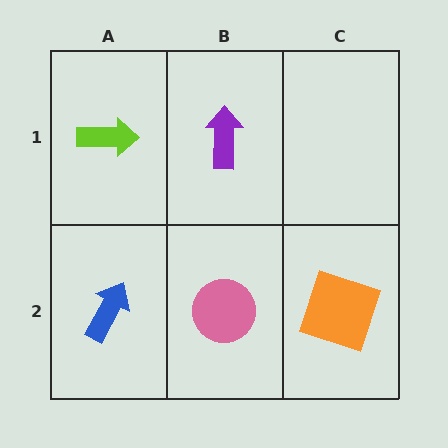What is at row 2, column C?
An orange square.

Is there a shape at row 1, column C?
No, that cell is empty.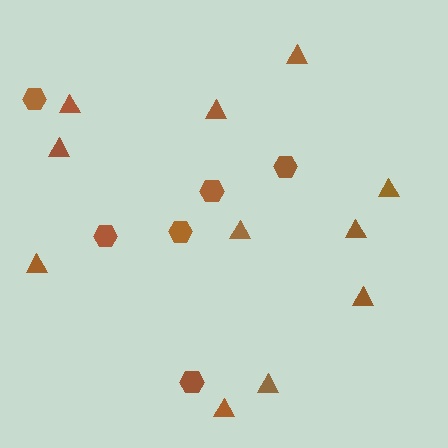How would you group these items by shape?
There are 2 groups: one group of hexagons (6) and one group of triangles (11).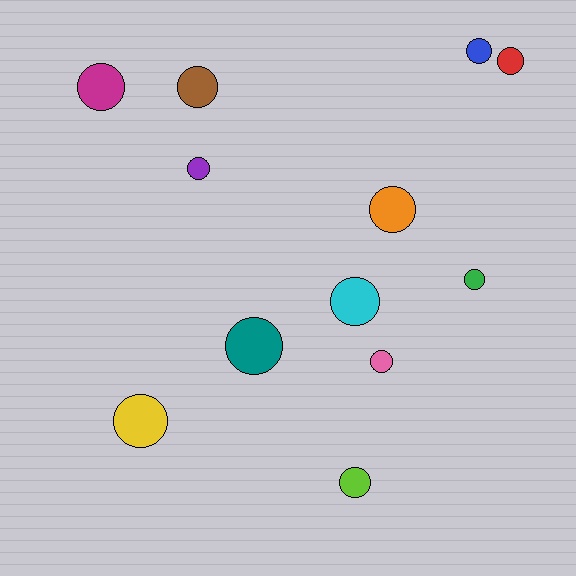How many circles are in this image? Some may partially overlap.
There are 12 circles.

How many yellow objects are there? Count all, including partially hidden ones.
There is 1 yellow object.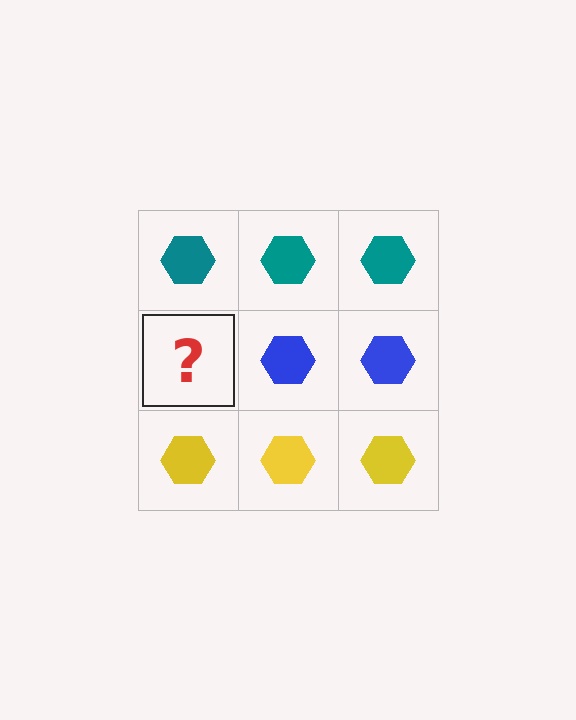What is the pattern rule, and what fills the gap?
The rule is that each row has a consistent color. The gap should be filled with a blue hexagon.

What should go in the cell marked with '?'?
The missing cell should contain a blue hexagon.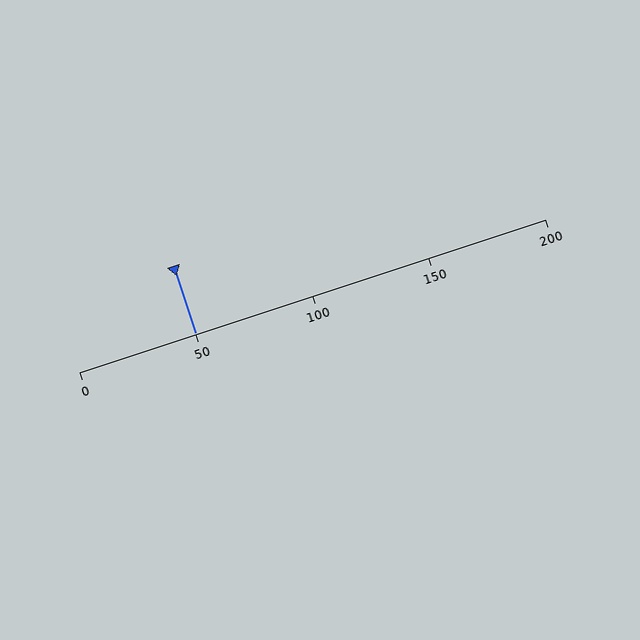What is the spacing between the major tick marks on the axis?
The major ticks are spaced 50 apart.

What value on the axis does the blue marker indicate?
The marker indicates approximately 50.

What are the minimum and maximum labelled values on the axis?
The axis runs from 0 to 200.